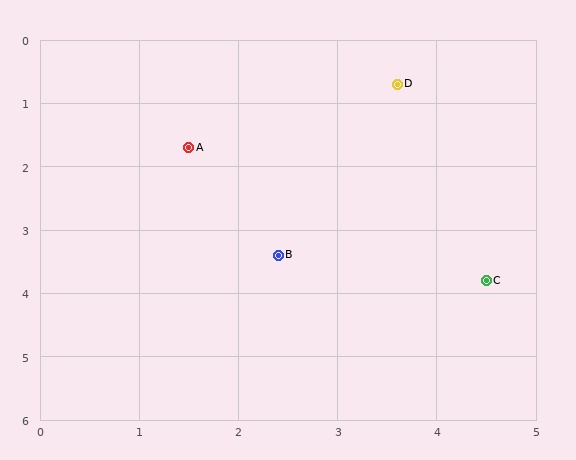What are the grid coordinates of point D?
Point D is at approximately (3.6, 0.7).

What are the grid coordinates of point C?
Point C is at approximately (4.5, 3.8).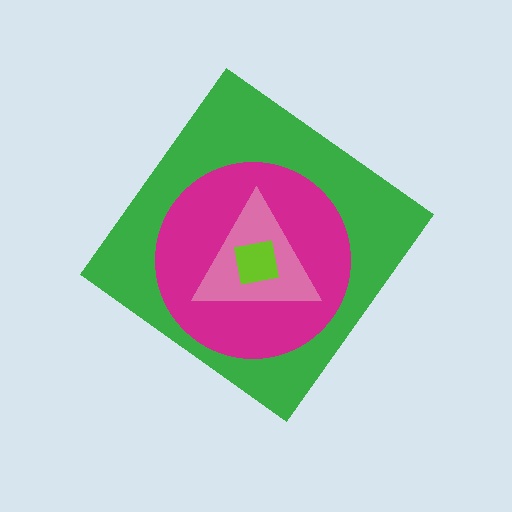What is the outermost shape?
The green diamond.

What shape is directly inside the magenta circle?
The pink triangle.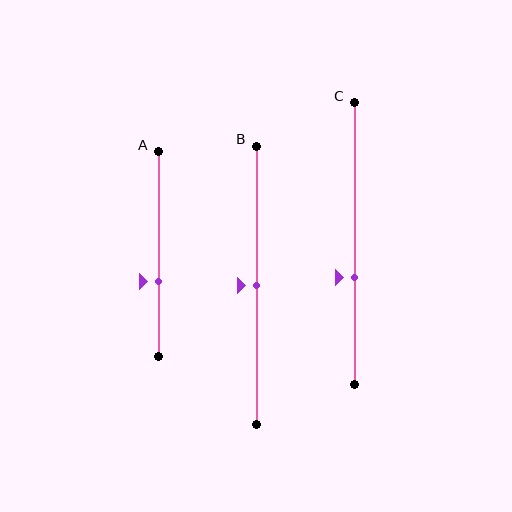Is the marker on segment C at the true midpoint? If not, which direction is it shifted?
No, the marker on segment C is shifted downward by about 12% of the segment length.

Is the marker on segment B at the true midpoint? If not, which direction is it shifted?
Yes, the marker on segment B is at the true midpoint.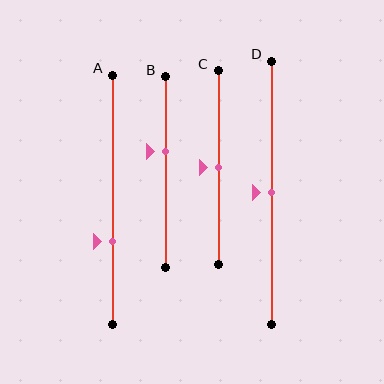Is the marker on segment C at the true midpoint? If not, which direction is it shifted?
Yes, the marker on segment C is at the true midpoint.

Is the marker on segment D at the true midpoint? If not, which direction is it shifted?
Yes, the marker on segment D is at the true midpoint.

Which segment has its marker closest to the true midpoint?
Segment C has its marker closest to the true midpoint.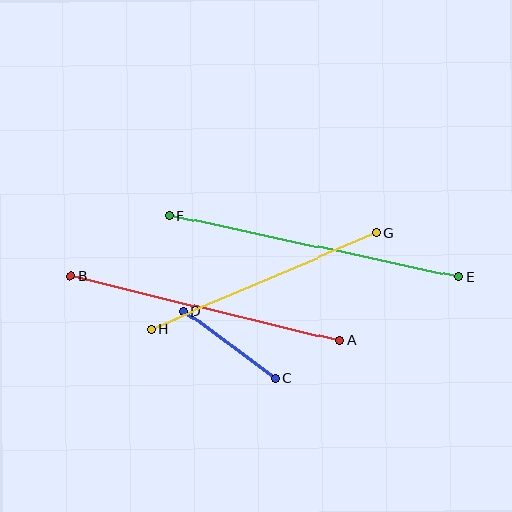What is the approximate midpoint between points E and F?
The midpoint is at approximately (314, 246) pixels.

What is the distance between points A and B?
The distance is approximately 276 pixels.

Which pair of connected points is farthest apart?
Points E and F are farthest apart.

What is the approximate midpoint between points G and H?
The midpoint is at approximately (263, 281) pixels.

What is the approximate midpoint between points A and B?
The midpoint is at approximately (205, 308) pixels.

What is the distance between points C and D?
The distance is approximately 114 pixels.